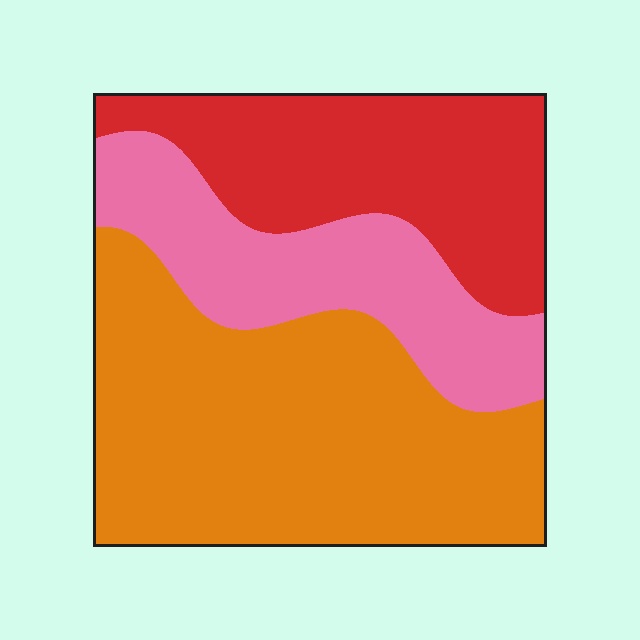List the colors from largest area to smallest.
From largest to smallest: orange, red, pink.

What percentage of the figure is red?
Red takes up between a sixth and a third of the figure.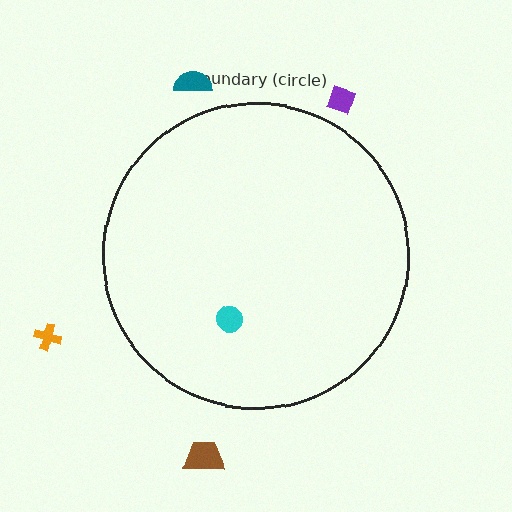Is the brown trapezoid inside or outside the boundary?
Outside.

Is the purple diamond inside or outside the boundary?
Outside.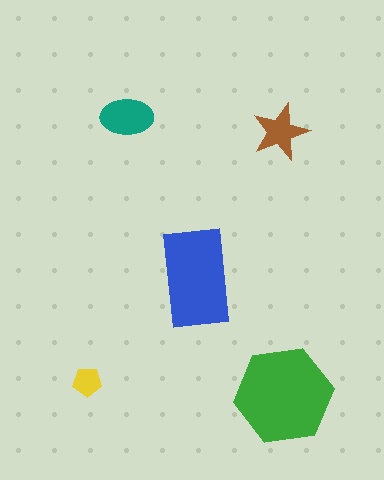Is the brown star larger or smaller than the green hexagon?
Smaller.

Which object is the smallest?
The yellow pentagon.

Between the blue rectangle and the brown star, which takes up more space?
The blue rectangle.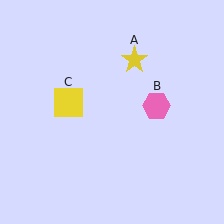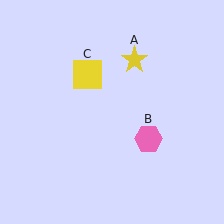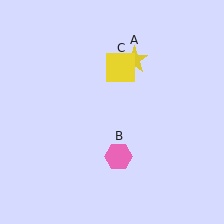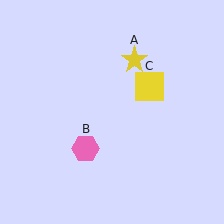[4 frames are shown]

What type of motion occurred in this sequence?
The pink hexagon (object B), yellow square (object C) rotated clockwise around the center of the scene.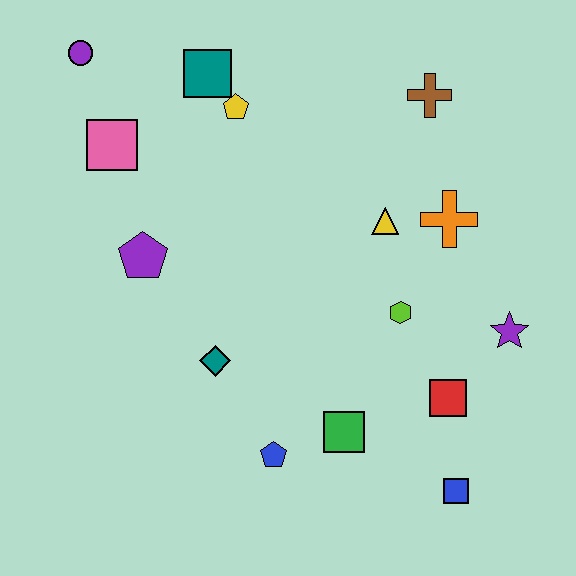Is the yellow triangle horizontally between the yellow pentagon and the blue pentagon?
No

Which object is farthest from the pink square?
The blue square is farthest from the pink square.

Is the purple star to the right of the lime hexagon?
Yes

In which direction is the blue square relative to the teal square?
The blue square is below the teal square.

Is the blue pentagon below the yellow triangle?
Yes